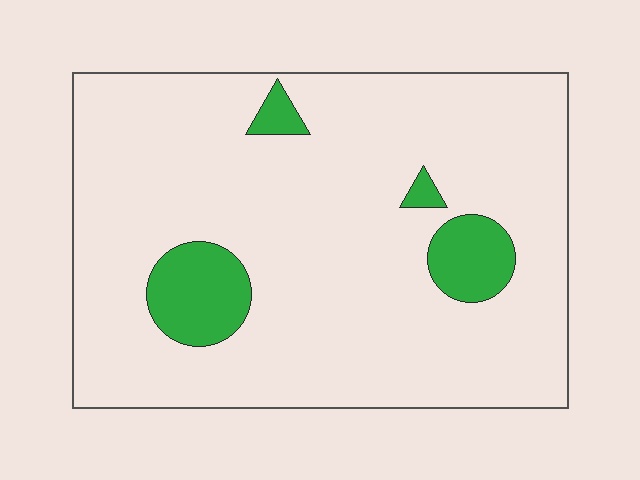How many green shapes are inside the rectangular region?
4.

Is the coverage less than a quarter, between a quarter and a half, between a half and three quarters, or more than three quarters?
Less than a quarter.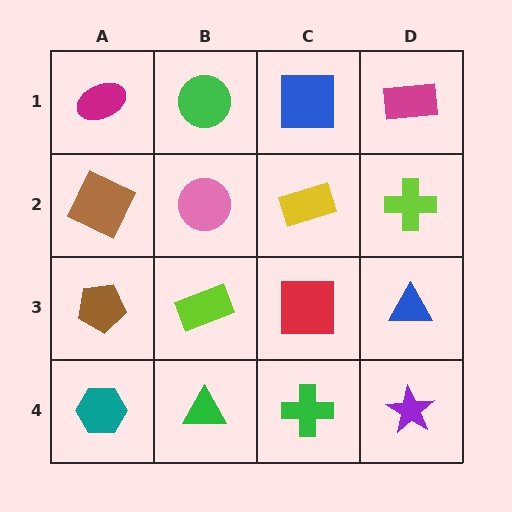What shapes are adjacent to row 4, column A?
A brown pentagon (row 3, column A), a green triangle (row 4, column B).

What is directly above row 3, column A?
A brown square.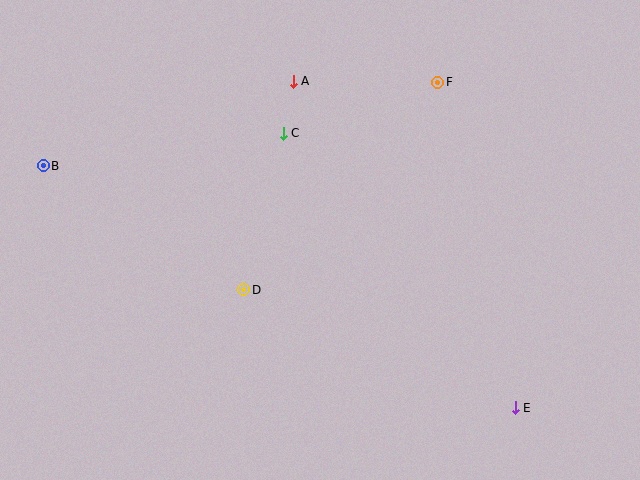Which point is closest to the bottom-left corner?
Point D is closest to the bottom-left corner.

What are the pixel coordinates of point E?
Point E is at (515, 408).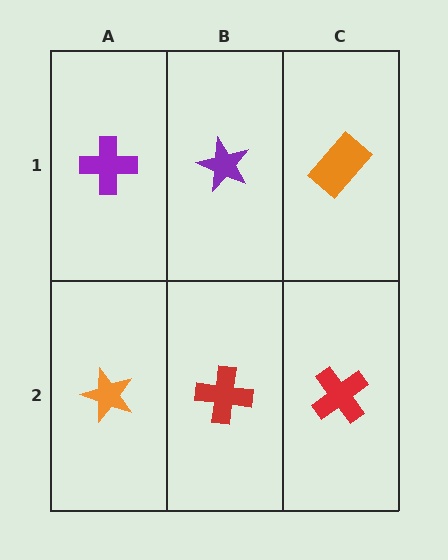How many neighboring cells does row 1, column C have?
2.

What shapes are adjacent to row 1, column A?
An orange star (row 2, column A), a purple star (row 1, column B).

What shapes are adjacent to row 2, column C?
An orange rectangle (row 1, column C), a red cross (row 2, column B).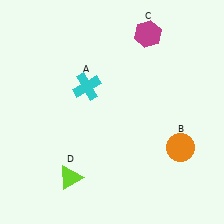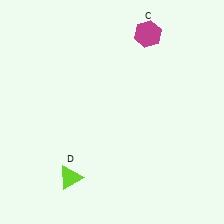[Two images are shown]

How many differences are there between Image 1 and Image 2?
There are 2 differences between the two images.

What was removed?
The cyan cross (A), the orange circle (B) were removed in Image 2.